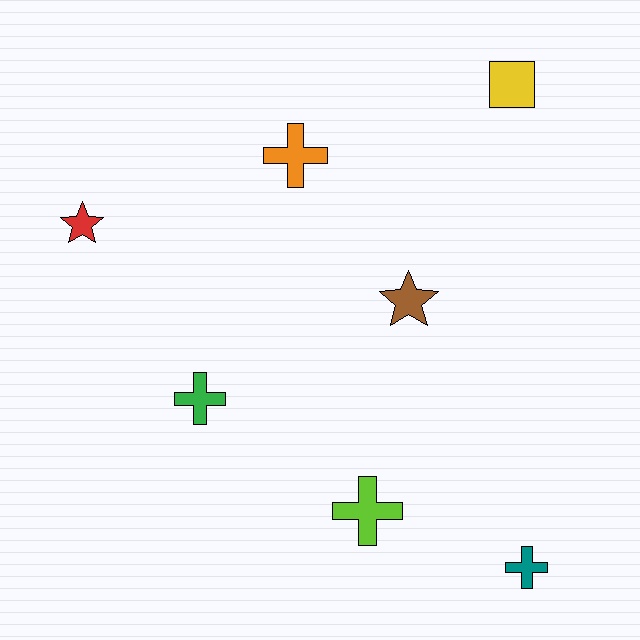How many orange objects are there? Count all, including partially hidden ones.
There is 1 orange object.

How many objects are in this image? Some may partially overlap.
There are 7 objects.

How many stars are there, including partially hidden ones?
There are 2 stars.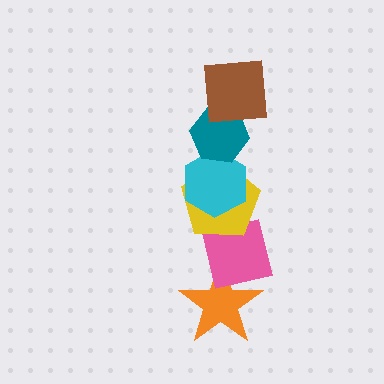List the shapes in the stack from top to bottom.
From top to bottom: the brown square, the teal hexagon, the cyan hexagon, the yellow pentagon, the pink square, the orange star.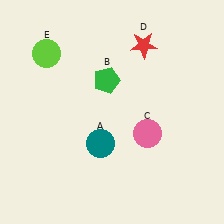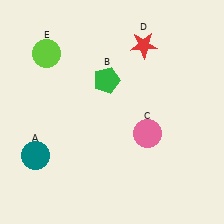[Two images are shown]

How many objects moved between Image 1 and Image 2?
1 object moved between the two images.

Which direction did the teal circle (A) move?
The teal circle (A) moved left.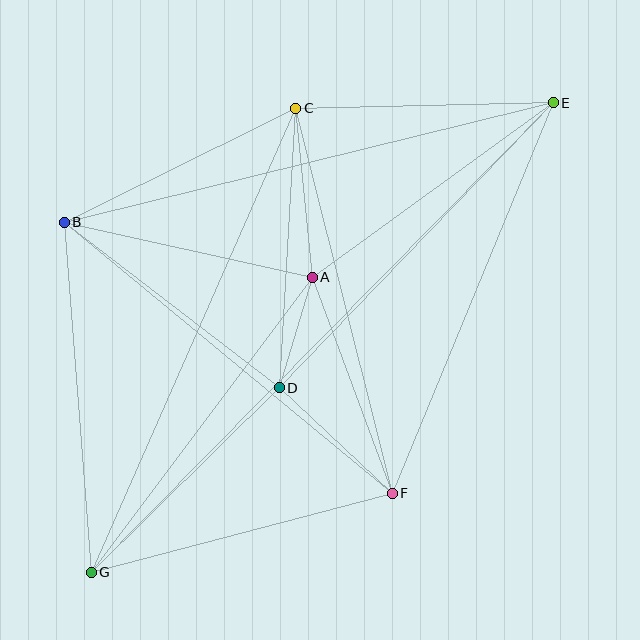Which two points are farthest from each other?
Points E and G are farthest from each other.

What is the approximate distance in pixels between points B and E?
The distance between B and E is approximately 504 pixels.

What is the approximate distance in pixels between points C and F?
The distance between C and F is approximately 397 pixels.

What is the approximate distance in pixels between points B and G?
The distance between B and G is approximately 351 pixels.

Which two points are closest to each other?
Points A and D are closest to each other.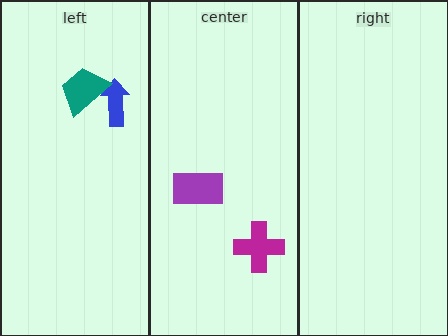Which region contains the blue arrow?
The left region.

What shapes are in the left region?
The blue arrow, the teal trapezoid.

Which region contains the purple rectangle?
The center region.